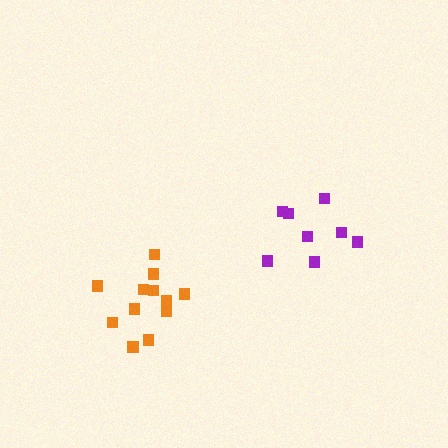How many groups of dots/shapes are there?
There are 2 groups.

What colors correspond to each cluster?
The clusters are colored: orange, purple.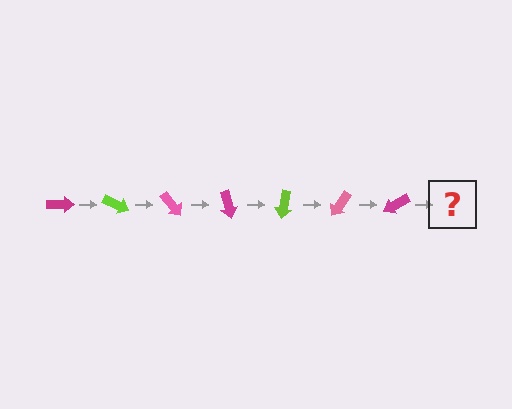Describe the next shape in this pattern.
It should be a lime arrow, rotated 175 degrees from the start.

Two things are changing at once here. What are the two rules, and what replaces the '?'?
The two rules are that it rotates 25 degrees each step and the color cycles through magenta, lime, and pink. The '?' should be a lime arrow, rotated 175 degrees from the start.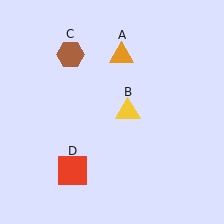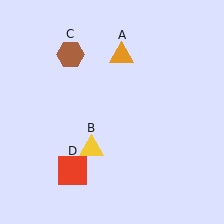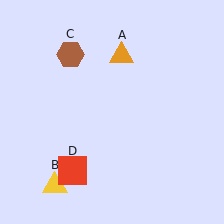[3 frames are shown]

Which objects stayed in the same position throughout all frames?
Orange triangle (object A) and brown hexagon (object C) and red square (object D) remained stationary.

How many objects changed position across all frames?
1 object changed position: yellow triangle (object B).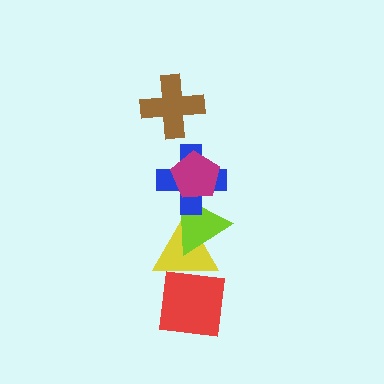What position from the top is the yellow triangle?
The yellow triangle is 5th from the top.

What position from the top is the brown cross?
The brown cross is 1st from the top.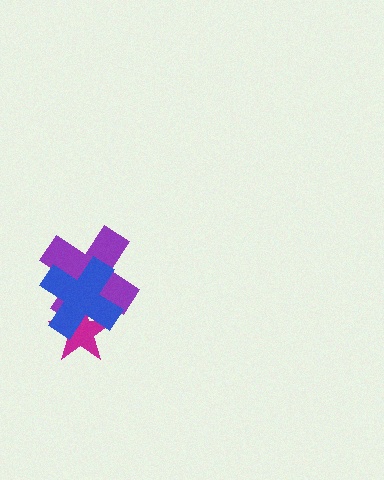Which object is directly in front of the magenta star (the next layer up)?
The purple cross is directly in front of the magenta star.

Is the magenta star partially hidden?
Yes, it is partially covered by another shape.